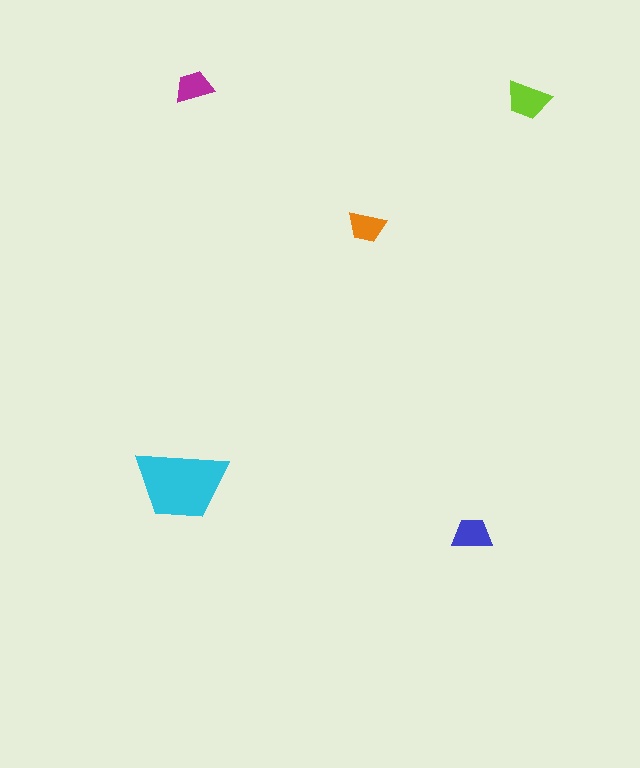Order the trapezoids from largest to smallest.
the cyan one, the lime one, the blue one, the magenta one, the orange one.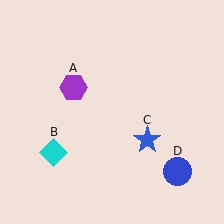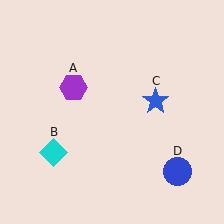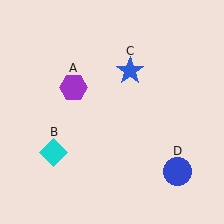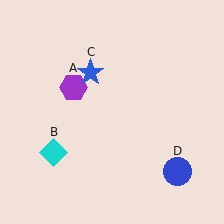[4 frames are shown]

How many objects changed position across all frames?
1 object changed position: blue star (object C).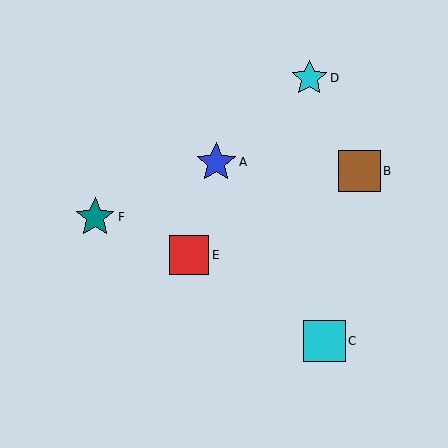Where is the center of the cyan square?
The center of the cyan square is at (324, 341).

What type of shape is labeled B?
Shape B is a brown square.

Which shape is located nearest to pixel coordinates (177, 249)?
The red square (labeled E) at (189, 255) is nearest to that location.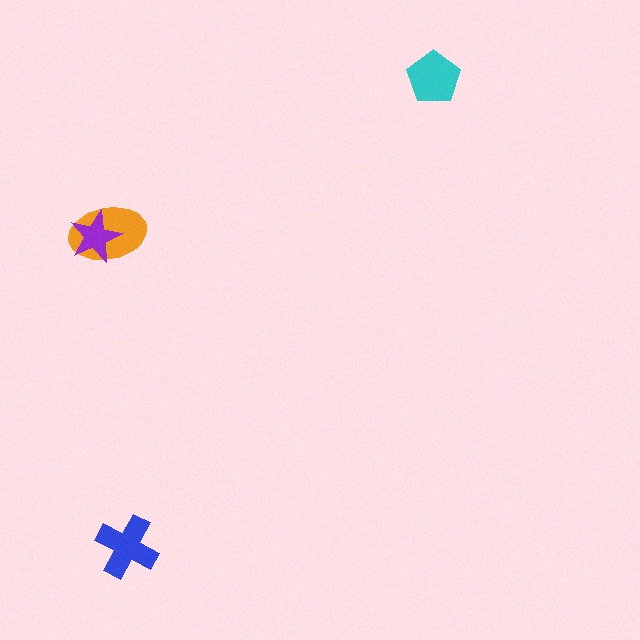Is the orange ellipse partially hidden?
Yes, it is partially covered by another shape.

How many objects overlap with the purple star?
1 object overlaps with the purple star.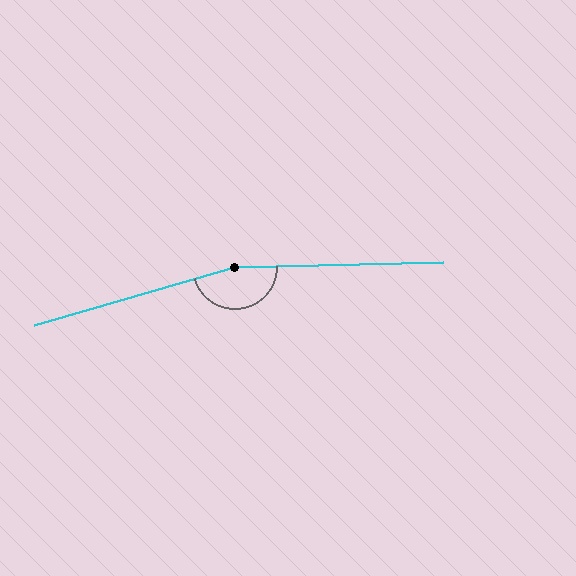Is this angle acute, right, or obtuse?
It is obtuse.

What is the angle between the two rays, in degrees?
Approximately 165 degrees.